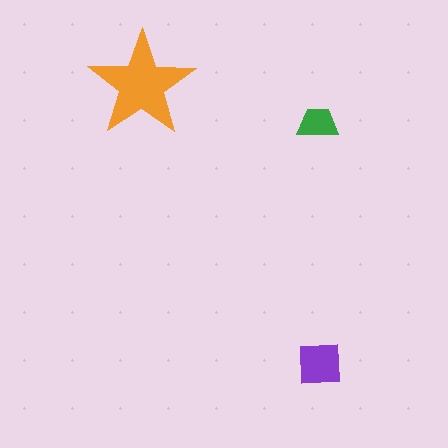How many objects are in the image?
There are 3 objects in the image.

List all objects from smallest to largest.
The green trapezoid, the purple square, the orange star.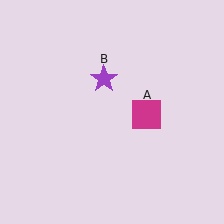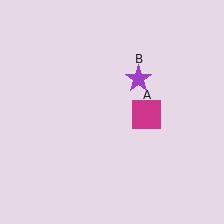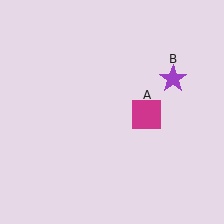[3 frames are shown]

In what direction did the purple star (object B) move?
The purple star (object B) moved right.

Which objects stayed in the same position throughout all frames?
Magenta square (object A) remained stationary.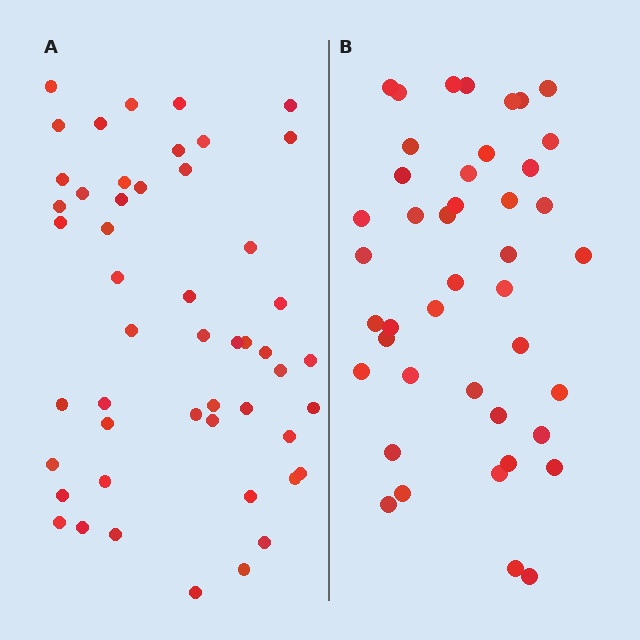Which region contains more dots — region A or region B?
Region A (the left region) has more dots.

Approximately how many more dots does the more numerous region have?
Region A has roughly 8 or so more dots than region B.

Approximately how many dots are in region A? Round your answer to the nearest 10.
About 50 dots.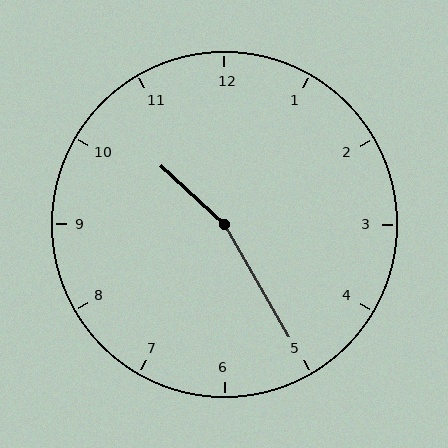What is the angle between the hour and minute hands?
Approximately 162 degrees.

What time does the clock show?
10:25.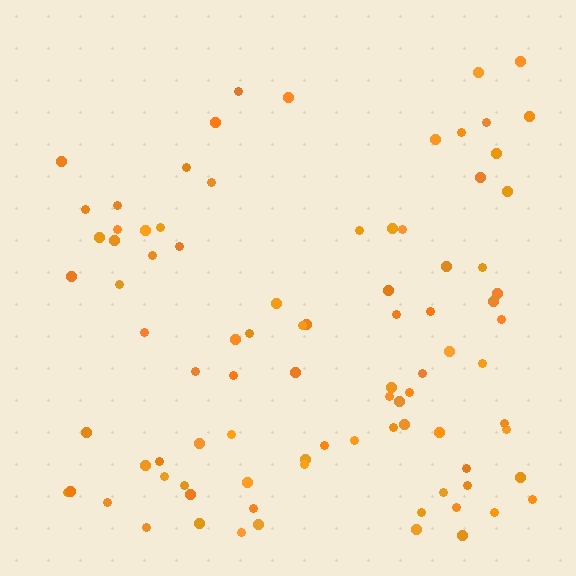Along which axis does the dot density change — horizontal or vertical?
Vertical.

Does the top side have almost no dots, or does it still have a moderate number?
Still a moderate number, just noticeably fewer than the bottom.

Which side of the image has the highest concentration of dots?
The bottom.